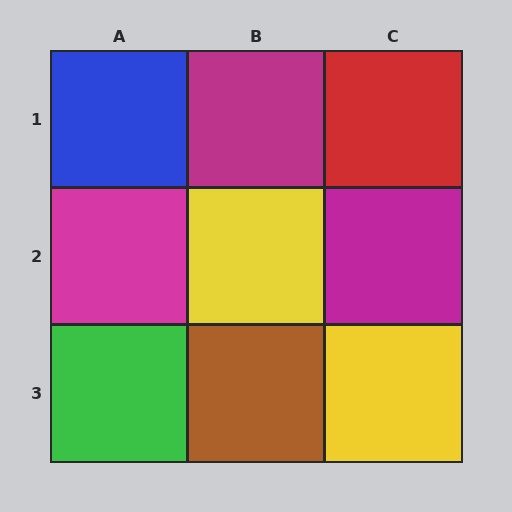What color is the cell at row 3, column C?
Yellow.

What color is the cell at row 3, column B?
Brown.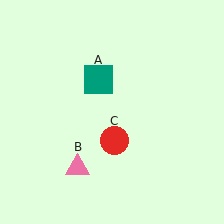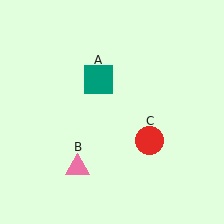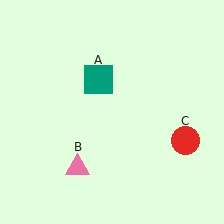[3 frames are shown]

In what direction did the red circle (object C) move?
The red circle (object C) moved right.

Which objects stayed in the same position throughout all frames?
Teal square (object A) and pink triangle (object B) remained stationary.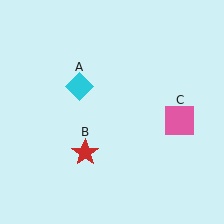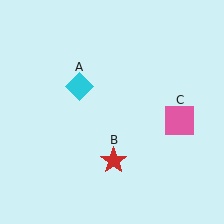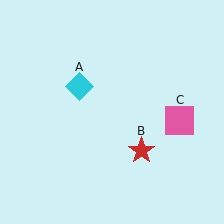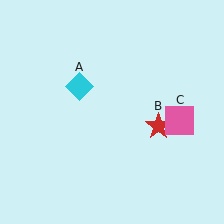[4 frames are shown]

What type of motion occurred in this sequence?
The red star (object B) rotated counterclockwise around the center of the scene.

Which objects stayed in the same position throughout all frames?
Cyan diamond (object A) and pink square (object C) remained stationary.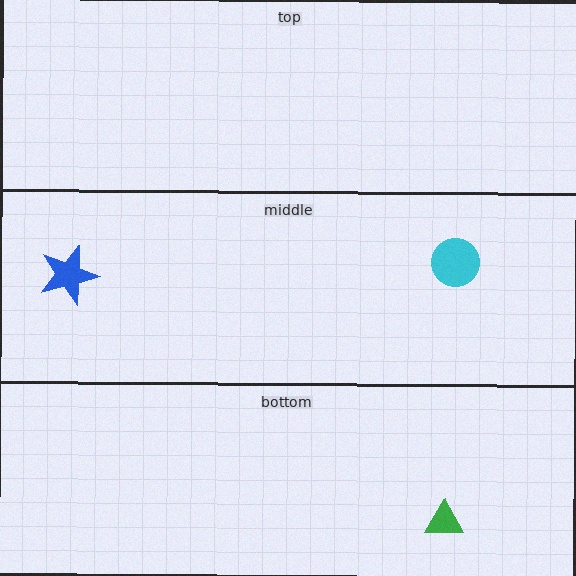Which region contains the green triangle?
The bottom region.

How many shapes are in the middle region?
2.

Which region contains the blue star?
The middle region.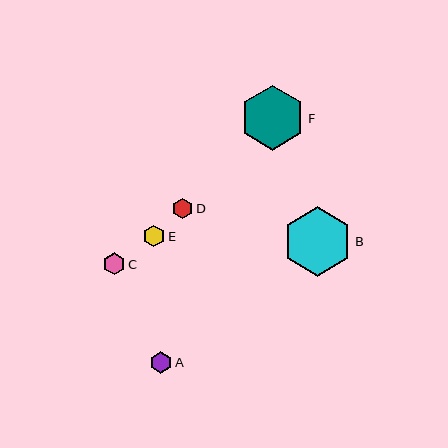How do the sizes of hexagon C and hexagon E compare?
Hexagon C and hexagon E are approximately the same size.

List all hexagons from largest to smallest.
From largest to smallest: B, F, C, E, A, D.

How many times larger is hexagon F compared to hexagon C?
Hexagon F is approximately 2.9 times the size of hexagon C.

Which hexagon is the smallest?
Hexagon D is the smallest with a size of approximately 20 pixels.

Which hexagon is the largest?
Hexagon B is the largest with a size of approximately 69 pixels.